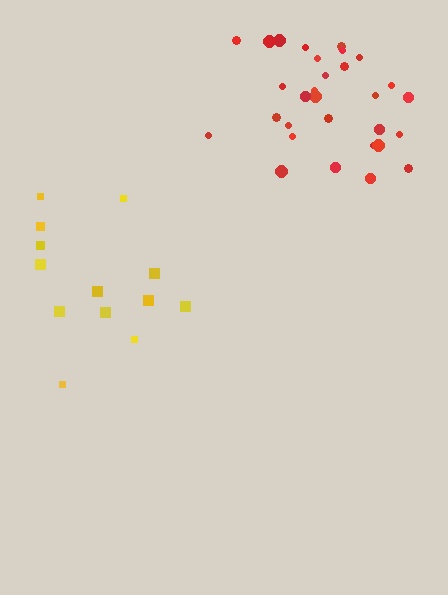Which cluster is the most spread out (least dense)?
Yellow.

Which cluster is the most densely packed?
Red.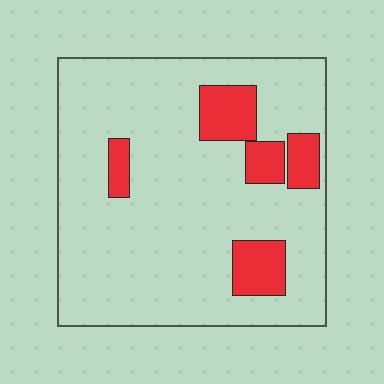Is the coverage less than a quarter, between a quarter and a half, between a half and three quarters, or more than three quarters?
Less than a quarter.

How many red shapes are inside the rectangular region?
5.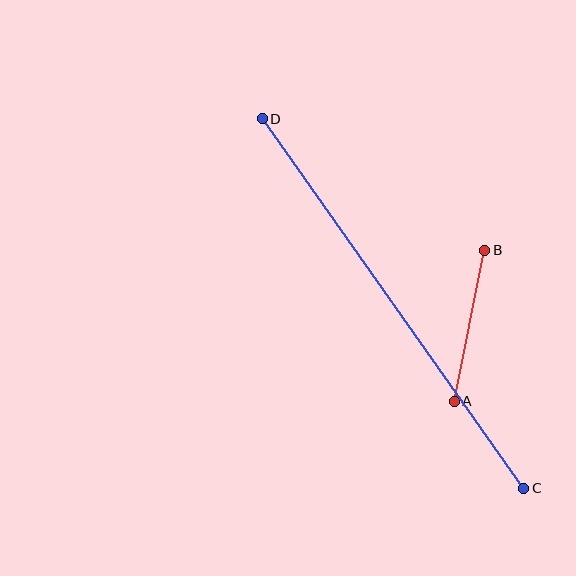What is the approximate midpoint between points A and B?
The midpoint is at approximately (469, 326) pixels.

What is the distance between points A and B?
The distance is approximately 154 pixels.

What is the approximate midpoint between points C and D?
The midpoint is at approximately (393, 303) pixels.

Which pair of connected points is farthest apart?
Points C and D are farthest apart.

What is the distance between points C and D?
The distance is approximately 453 pixels.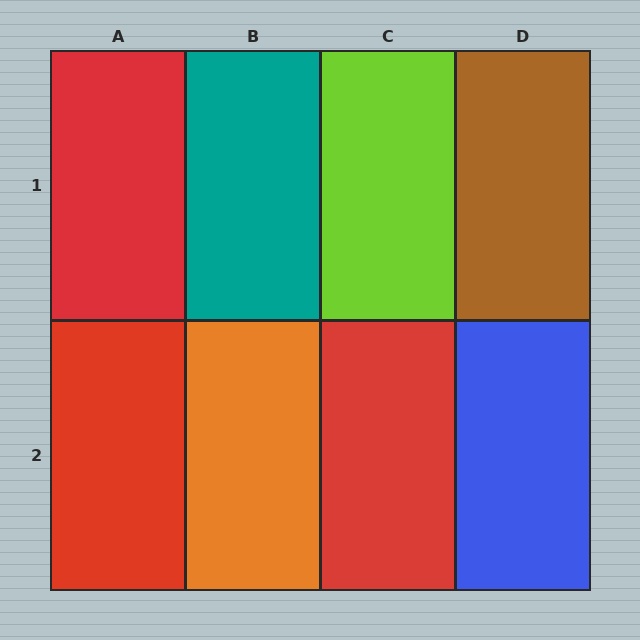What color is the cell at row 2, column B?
Orange.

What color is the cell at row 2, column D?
Blue.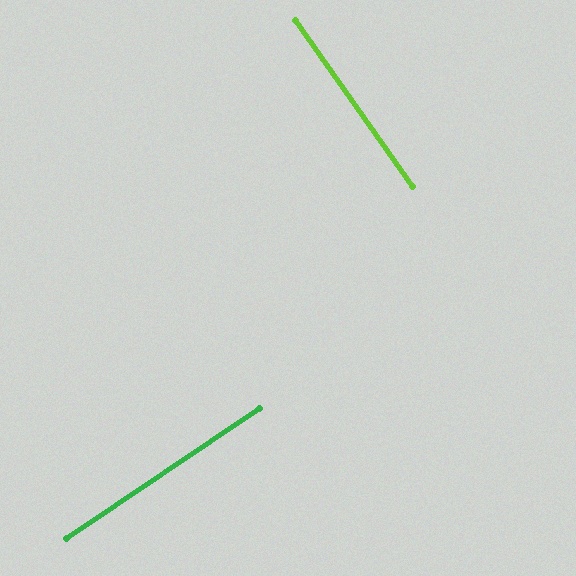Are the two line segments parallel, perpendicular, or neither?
Perpendicular — they meet at approximately 89°.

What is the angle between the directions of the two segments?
Approximately 89 degrees.